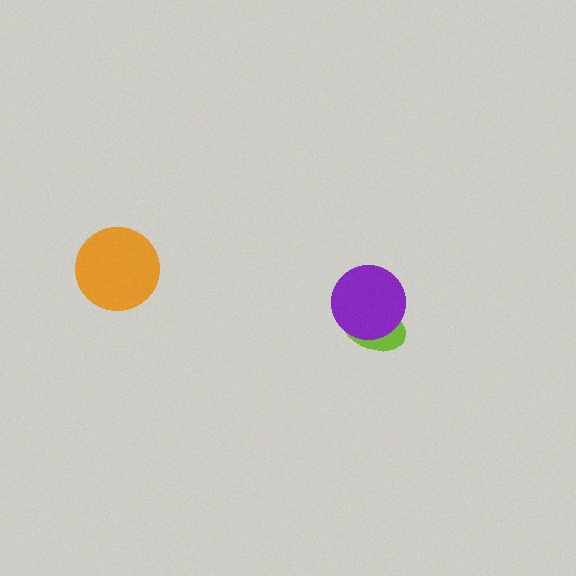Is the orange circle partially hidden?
No, no other shape covers it.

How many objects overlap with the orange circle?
0 objects overlap with the orange circle.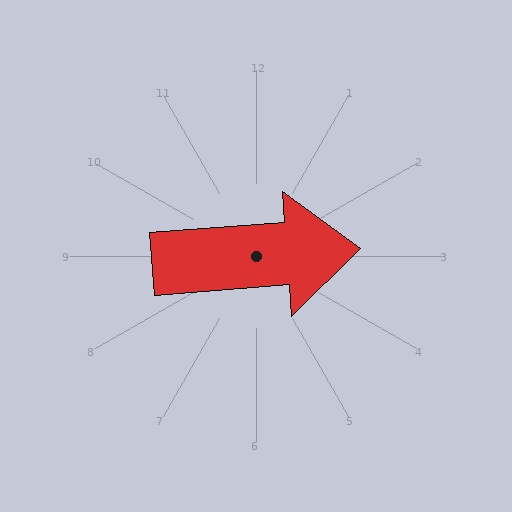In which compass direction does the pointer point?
East.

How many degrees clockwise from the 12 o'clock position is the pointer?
Approximately 86 degrees.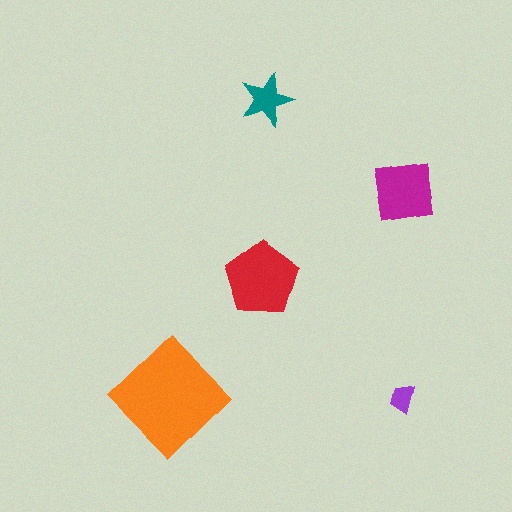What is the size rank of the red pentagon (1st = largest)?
2nd.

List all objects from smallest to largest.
The purple trapezoid, the teal star, the magenta square, the red pentagon, the orange diamond.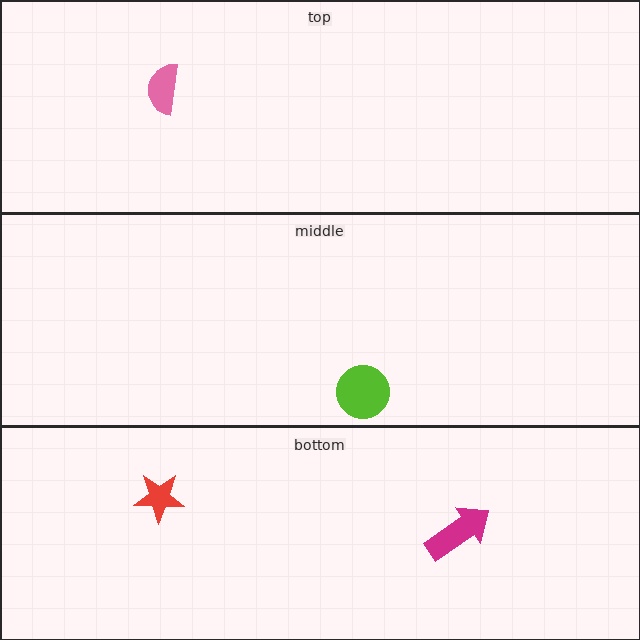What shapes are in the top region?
The pink semicircle.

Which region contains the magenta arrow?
The bottom region.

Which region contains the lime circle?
The middle region.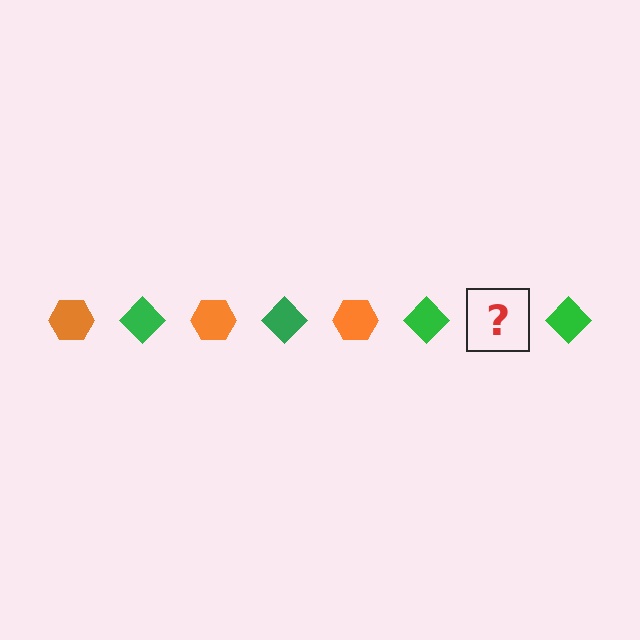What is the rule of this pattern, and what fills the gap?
The rule is that the pattern alternates between orange hexagon and green diamond. The gap should be filled with an orange hexagon.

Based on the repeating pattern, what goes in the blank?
The blank should be an orange hexagon.